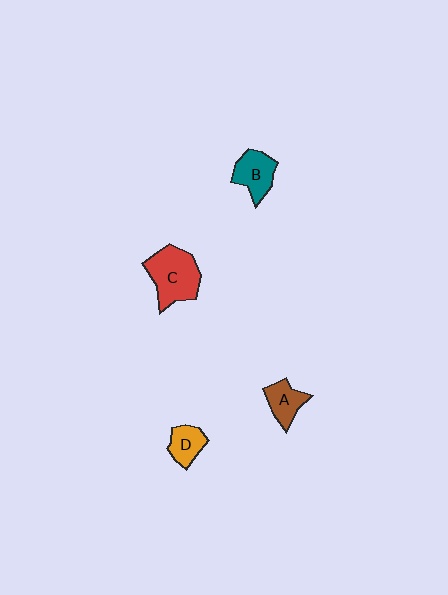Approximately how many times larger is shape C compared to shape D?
Approximately 2.0 times.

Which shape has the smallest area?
Shape D (orange).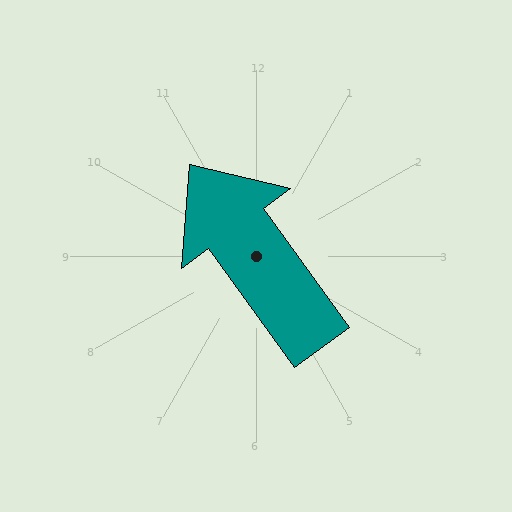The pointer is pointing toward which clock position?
Roughly 11 o'clock.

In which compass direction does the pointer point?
Northwest.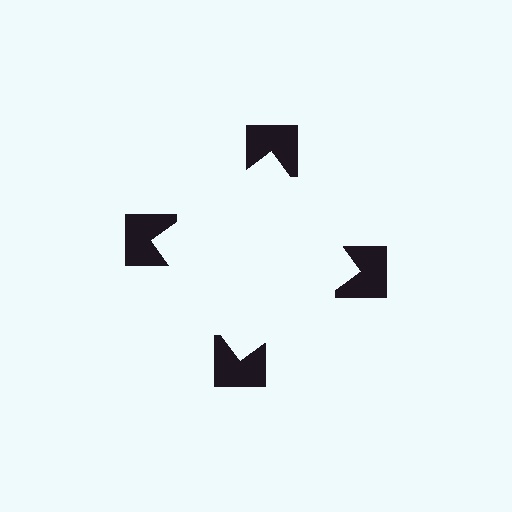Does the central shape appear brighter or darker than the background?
It typically appears slightly brighter than the background, even though no actual brightness change is drawn.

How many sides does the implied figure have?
4 sides.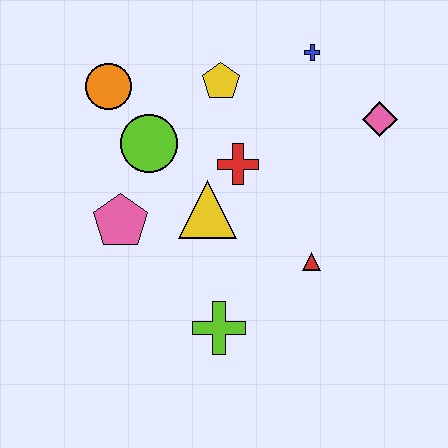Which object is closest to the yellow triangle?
The red cross is closest to the yellow triangle.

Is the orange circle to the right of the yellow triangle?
No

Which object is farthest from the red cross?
The lime cross is farthest from the red cross.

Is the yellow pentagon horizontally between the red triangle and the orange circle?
Yes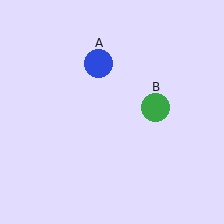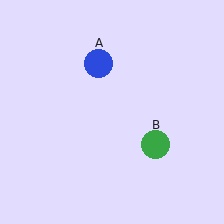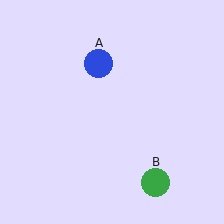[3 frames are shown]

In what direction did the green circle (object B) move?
The green circle (object B) moved down.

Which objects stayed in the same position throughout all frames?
Blue circle (object A) remained stationary.